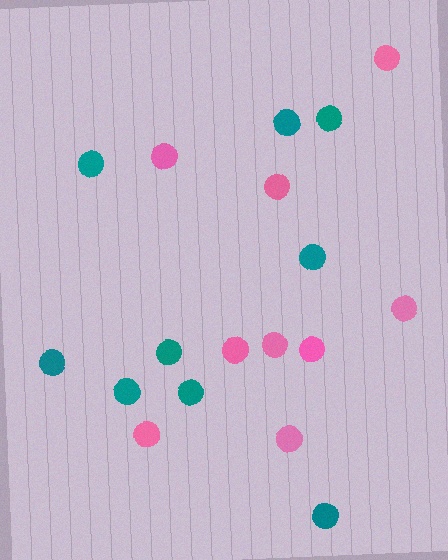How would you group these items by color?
There are 2 groups: one group of pink circles (9) and one group of teal circles (9).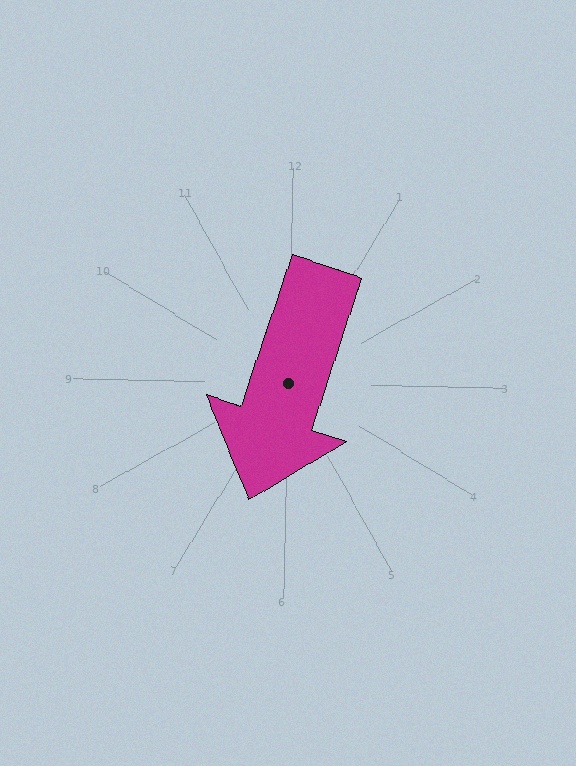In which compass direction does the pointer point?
South.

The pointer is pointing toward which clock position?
Roughly 7 o'clock.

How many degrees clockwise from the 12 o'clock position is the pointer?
Approximately 197 degrees.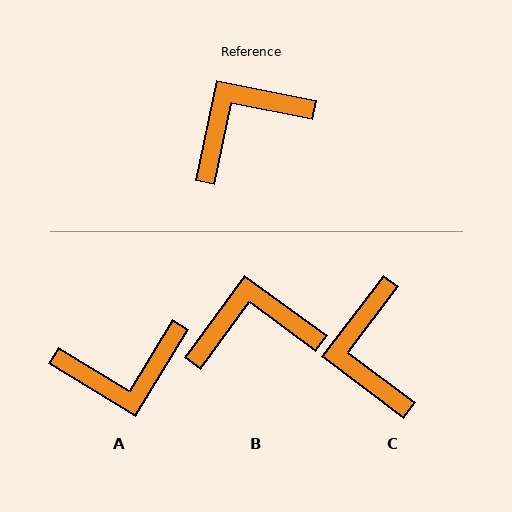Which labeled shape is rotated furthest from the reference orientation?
A, about 160 degrees away.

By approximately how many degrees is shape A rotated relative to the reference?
Approximately 160 degrees counter-clockwise.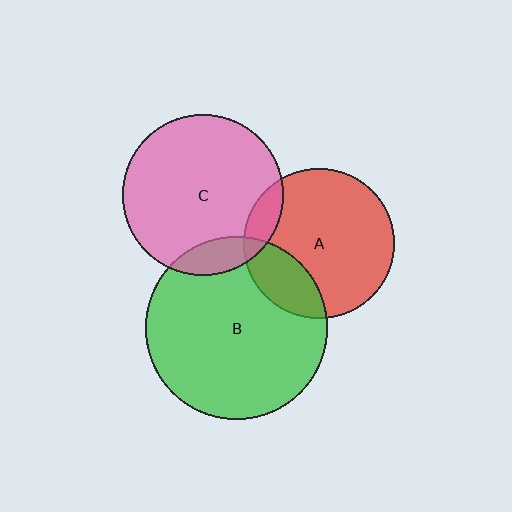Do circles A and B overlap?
Yes.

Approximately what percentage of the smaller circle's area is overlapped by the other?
Approximately 20%.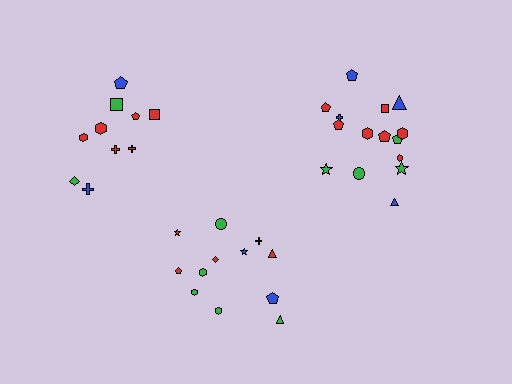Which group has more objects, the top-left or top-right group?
The top-right group.